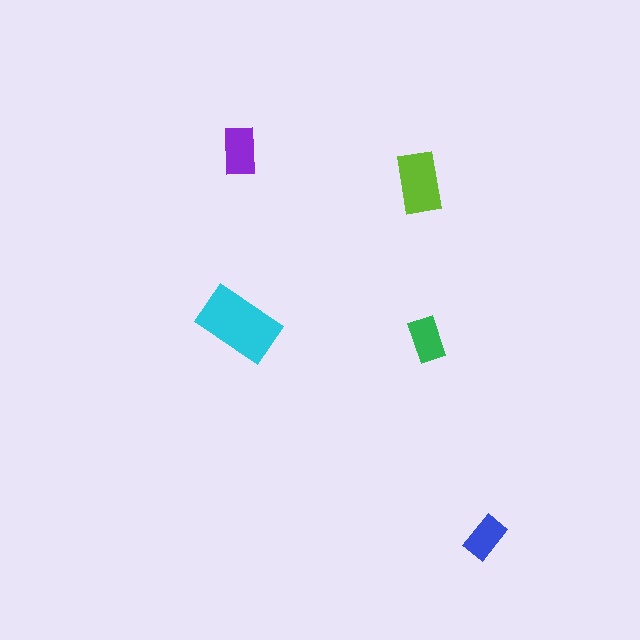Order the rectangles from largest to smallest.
the cyan one, the lime one, the purple one, the green one, the blue one.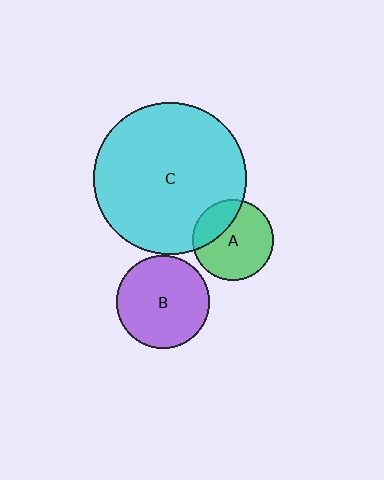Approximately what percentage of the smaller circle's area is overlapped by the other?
Approximately 25%.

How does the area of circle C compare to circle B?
Approximately 2.7 times.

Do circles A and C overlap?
Yes.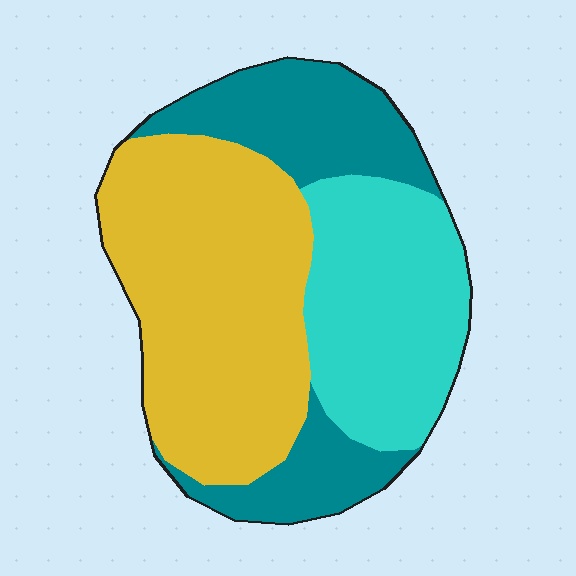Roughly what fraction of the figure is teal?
Teal takes up between a sixth and a third of the figure.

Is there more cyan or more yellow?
Yellow.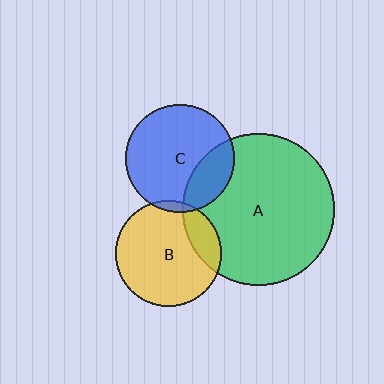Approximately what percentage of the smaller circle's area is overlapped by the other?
Approximately 5%.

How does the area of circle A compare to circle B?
Approximately 2.1 times.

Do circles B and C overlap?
Yes.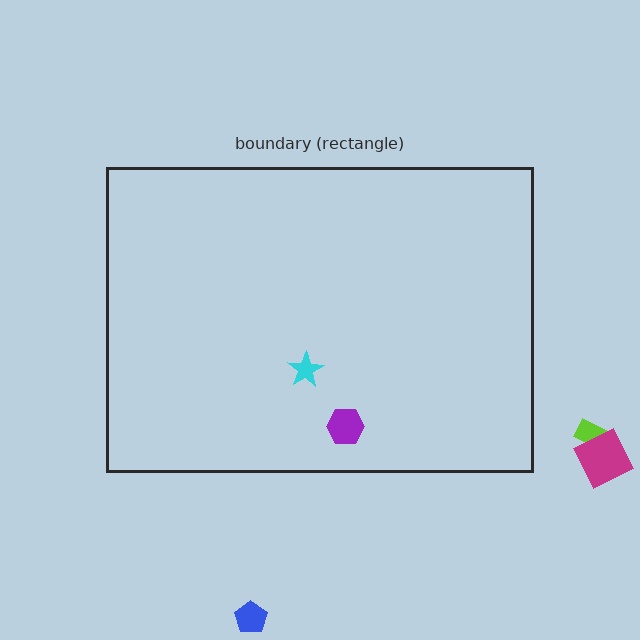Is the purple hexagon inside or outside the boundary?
Inside.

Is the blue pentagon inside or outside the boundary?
Outside.